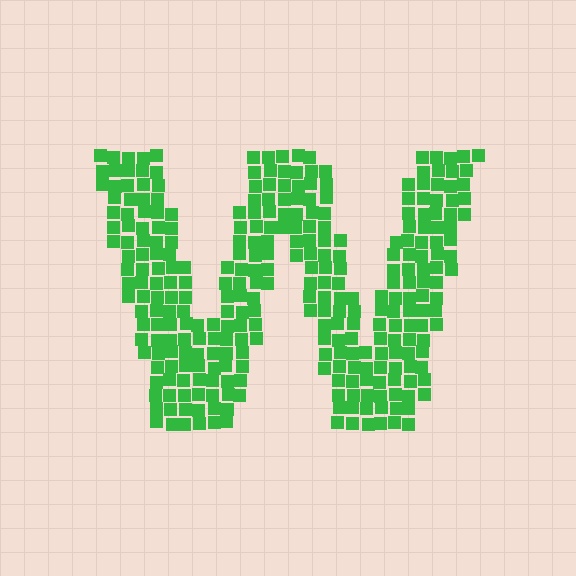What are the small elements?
The small elements are squares.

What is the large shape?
The large shape is the letter W.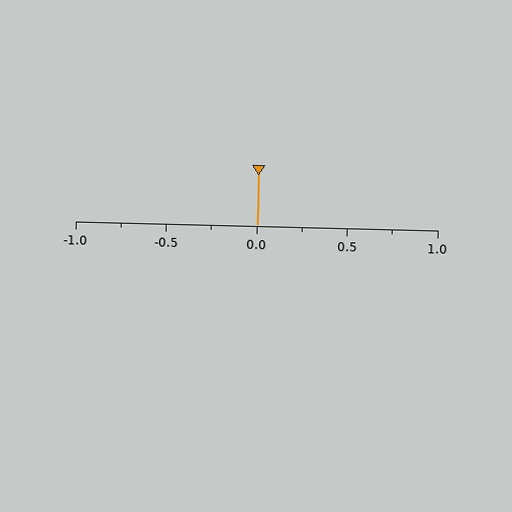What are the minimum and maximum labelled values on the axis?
The axis runs from -1.0 to 1.0.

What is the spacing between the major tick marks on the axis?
The major ticks are spaced 0.5 apart.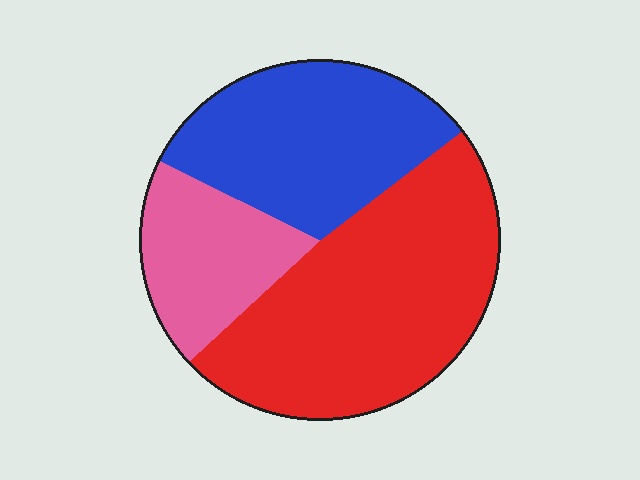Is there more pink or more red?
Red.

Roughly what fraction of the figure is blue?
Blue takes up between a sixth and a third of the figure.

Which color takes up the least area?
Pink, at roughly 20%.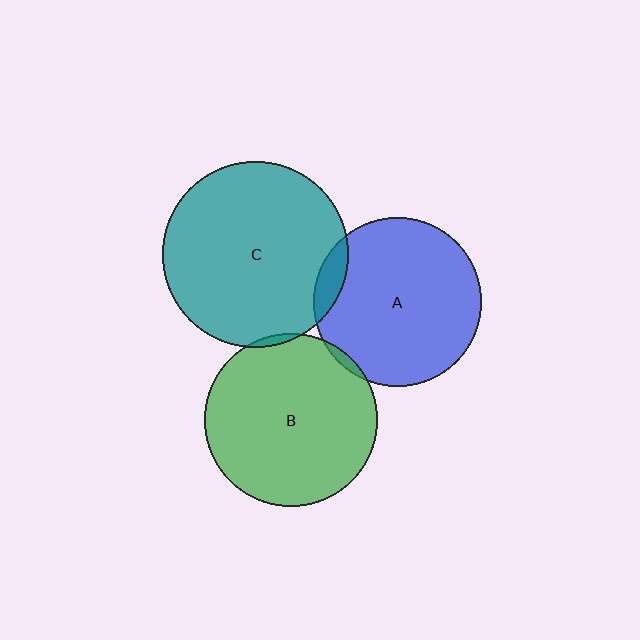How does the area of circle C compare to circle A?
Approximately 1.2 times.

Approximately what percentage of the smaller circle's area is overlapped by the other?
Approximately 5%.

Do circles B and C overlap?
Yes.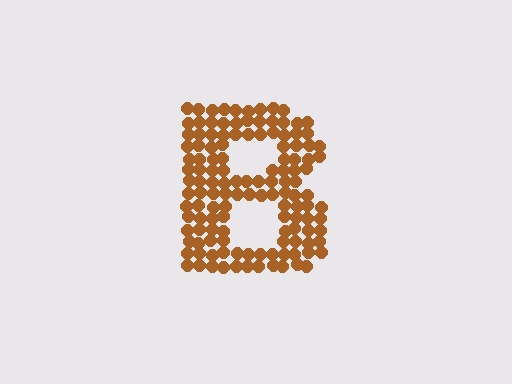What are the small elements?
The small elements are circles.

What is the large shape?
The large shape is the letter B.